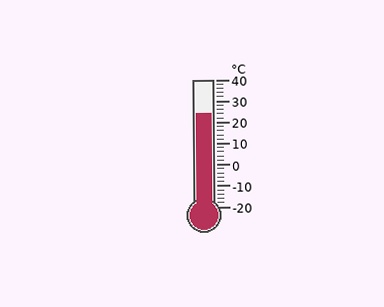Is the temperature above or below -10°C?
The temperature is above -10°C.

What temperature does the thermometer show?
The thermometer shows approximately 24°C.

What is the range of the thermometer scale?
The thermometer scale ranges from -20°C to 40°C.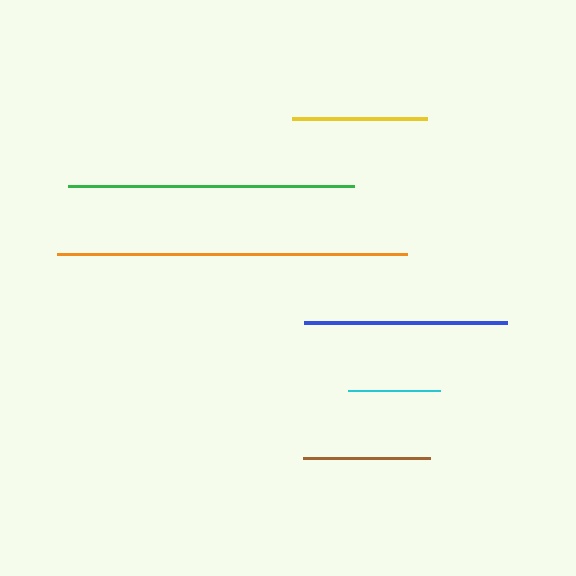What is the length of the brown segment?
The brown segment is approximately 127 pixels long.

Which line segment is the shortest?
The cyan line is the shortest at approximately 92 pixels.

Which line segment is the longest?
The orange line is the longest at approximately 350 pixels.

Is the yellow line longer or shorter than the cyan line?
The yellow line is longer than the cyan line.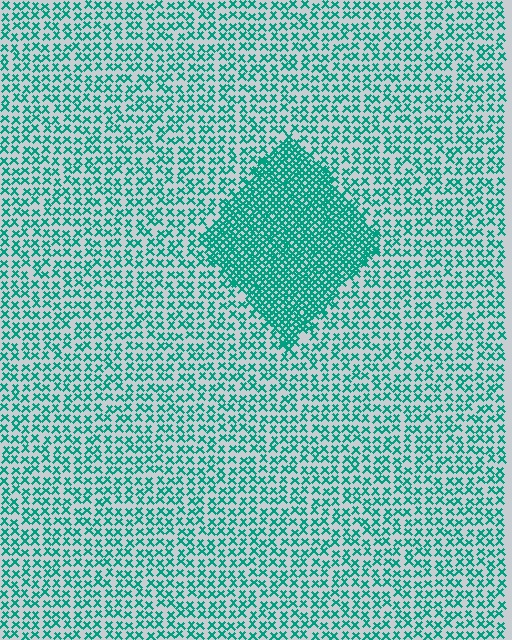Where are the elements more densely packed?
The elements are more densely packed inside the diamond boundary.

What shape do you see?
I see a diamond.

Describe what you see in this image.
The image contains small teal elements arranged at two different densities. A diamond-shaped region is visible where the elements are more densely packed than the surrounding area.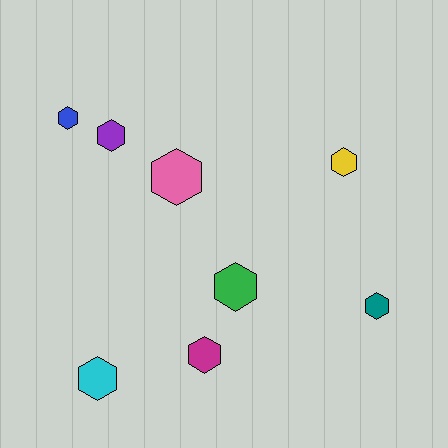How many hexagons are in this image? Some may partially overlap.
There are 8 hexagons.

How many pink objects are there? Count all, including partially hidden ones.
There is 1 pink object.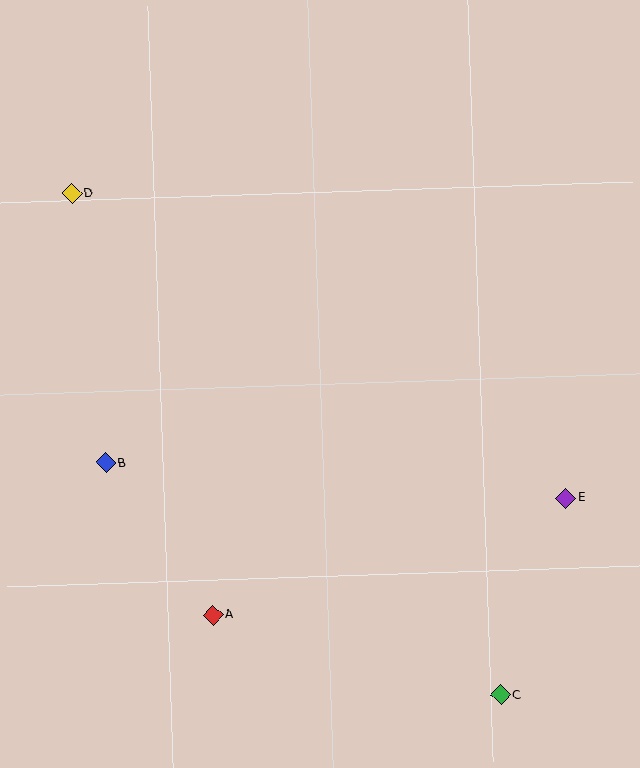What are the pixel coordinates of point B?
Point B is at (106, 463).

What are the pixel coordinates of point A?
Point A is at (213, 615).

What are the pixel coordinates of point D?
Point D is at (72, 194).